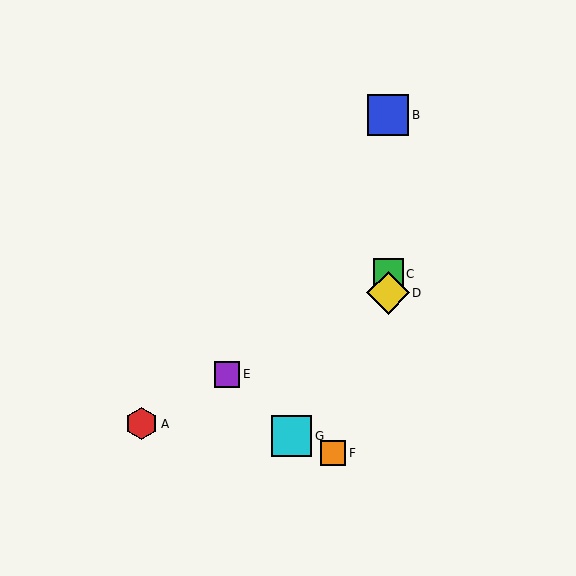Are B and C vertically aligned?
Yes, both are at x≈388.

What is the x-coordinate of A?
Object A is at x≈142.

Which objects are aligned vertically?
Objects B, C, D are aligned vertically.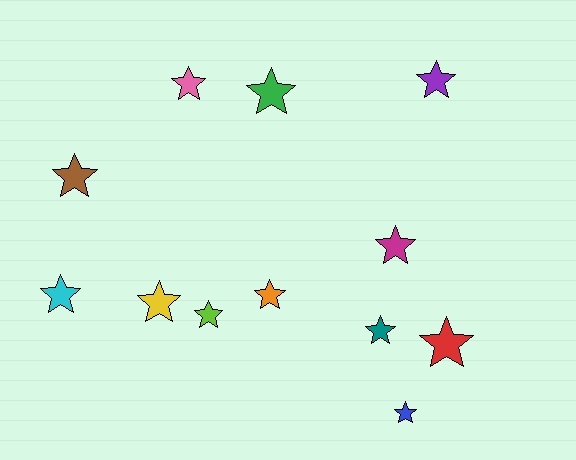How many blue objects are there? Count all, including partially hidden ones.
There is 1 blue object.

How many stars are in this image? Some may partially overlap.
There are 12 stars.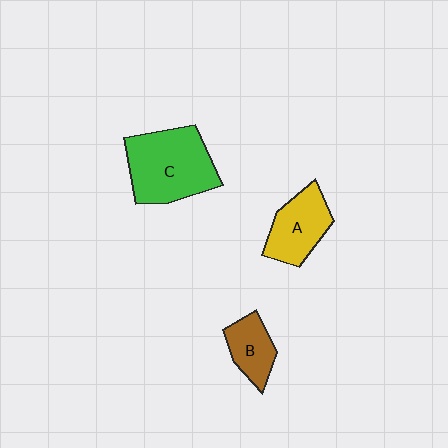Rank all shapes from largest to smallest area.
From largest to smallest: C (green), A (yellow), B (brown).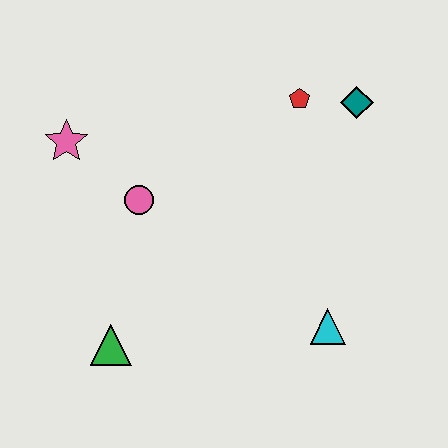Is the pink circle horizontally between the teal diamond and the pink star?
Yes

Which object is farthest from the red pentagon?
The green triangle is farthest from the red pentagon.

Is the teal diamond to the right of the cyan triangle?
Yes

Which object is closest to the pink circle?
The pink star is closest to the pink circle.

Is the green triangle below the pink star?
Yes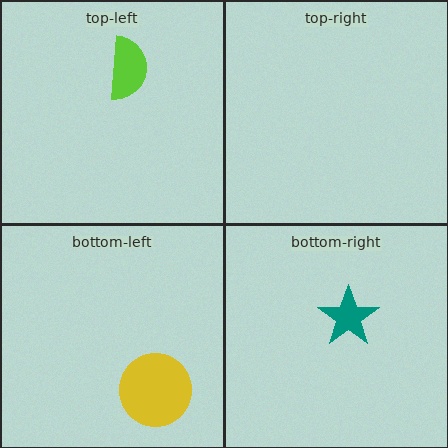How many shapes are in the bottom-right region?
1.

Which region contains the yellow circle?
The bottom-left region.